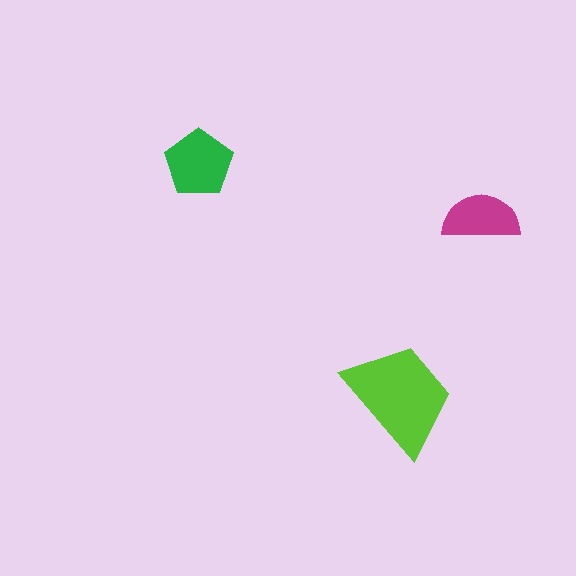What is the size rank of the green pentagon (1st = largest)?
2nd.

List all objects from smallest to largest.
The magenta semicircle, the green pentagon, the lime trapezoid.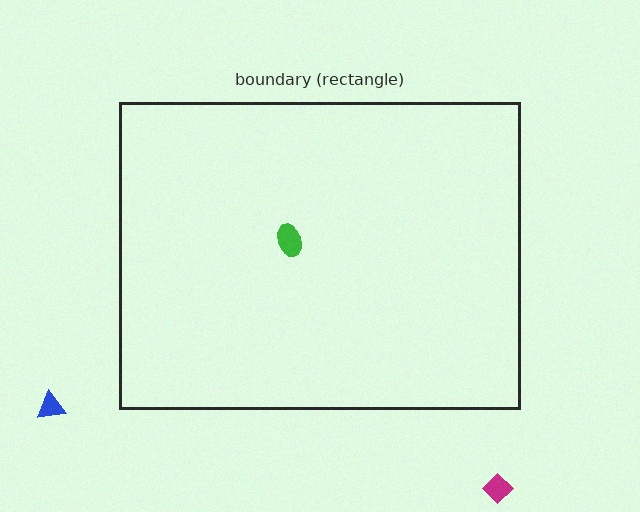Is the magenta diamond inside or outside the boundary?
Outside.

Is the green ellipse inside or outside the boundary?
Inside.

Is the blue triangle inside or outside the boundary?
Outside.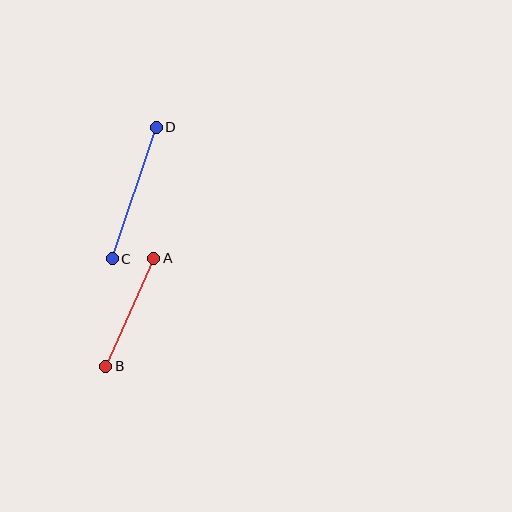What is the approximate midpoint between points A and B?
The midpoint is at approximately (130, 312) pixels.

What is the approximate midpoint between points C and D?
The midpoint is at approximately (134, 193) pixels.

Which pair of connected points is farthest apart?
Points C and D are farthest apart.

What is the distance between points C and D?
The distance is approximately 138 pixels.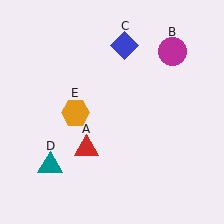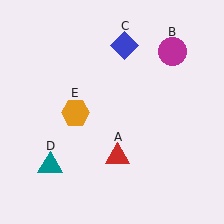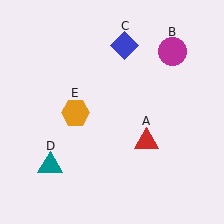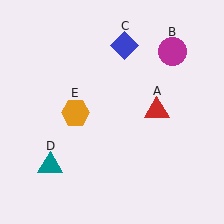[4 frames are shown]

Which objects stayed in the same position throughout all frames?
Magenta circle (object B) and blue diamond (object C) and teal triangle (object D) and orange hexagon (object E) remained stationary.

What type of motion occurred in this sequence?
The red triangle (object A) rotated counterclockwise around the center of the scene.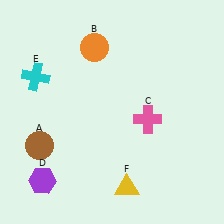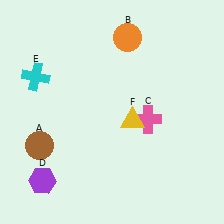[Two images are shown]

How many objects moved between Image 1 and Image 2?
2 objects moved between the two images.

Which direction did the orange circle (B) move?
The orange circle (B) moved right.